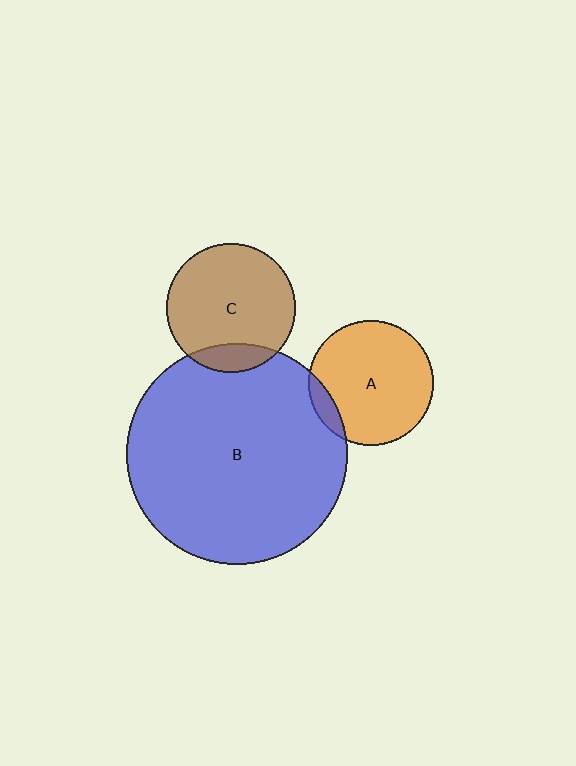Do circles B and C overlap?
Yes.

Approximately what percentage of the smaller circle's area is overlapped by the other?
Approximately 15%.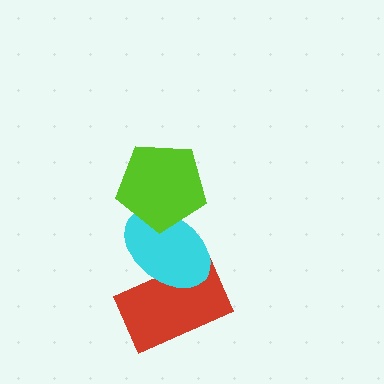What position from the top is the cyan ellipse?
The cyan ellipse is 2nd from the top.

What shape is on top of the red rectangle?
The cyan ellipse is on top of the red rectangle.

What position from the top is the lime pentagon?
The lime pentagon is 1st from the top.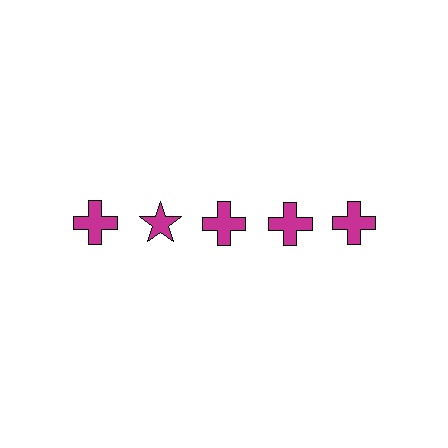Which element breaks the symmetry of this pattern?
The magenta star in the top row, second from left column breaks the symmetry. All other shapes are magenta crosses.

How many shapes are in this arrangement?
There are 5 shapes arranged in a grid pattern.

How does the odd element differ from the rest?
It has a different shape: star instead of cross.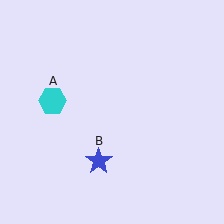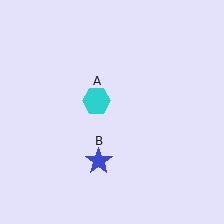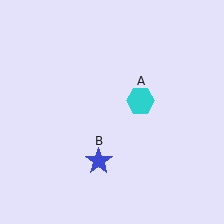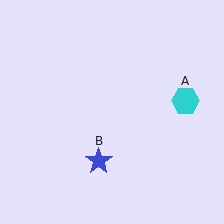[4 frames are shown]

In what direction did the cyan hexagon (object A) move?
The cyan hexagon (object A) moved right.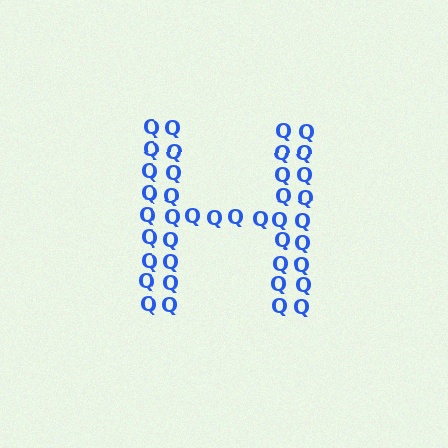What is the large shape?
The large shape is the letter H.